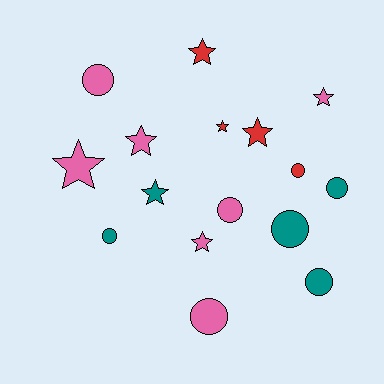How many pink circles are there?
There are 3 pink circles.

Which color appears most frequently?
Pink, with 7 objects.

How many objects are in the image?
There are 16 objects.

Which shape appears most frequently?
Circle, with 8 objects.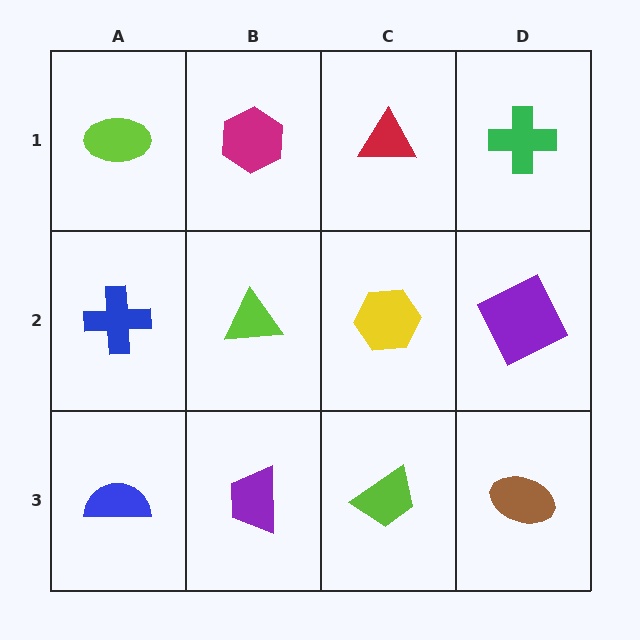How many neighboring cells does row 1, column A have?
2.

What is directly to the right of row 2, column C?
A purple square.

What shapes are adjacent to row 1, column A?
A blue cross (row 2, column A), a magenta hexagon (row 1, column B).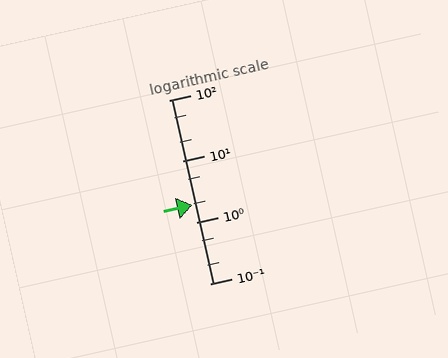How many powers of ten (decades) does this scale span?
The scale spans 3 decades, from 0.1 to 100.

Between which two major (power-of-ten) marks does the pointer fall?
The pointer is between 1 and 10.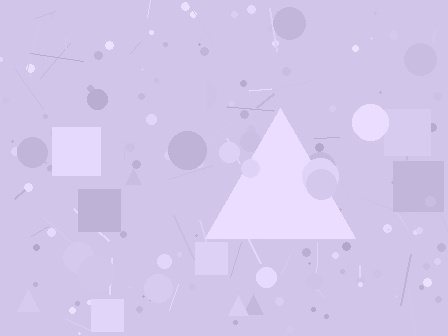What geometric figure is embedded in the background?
A triangle is embedded in the background.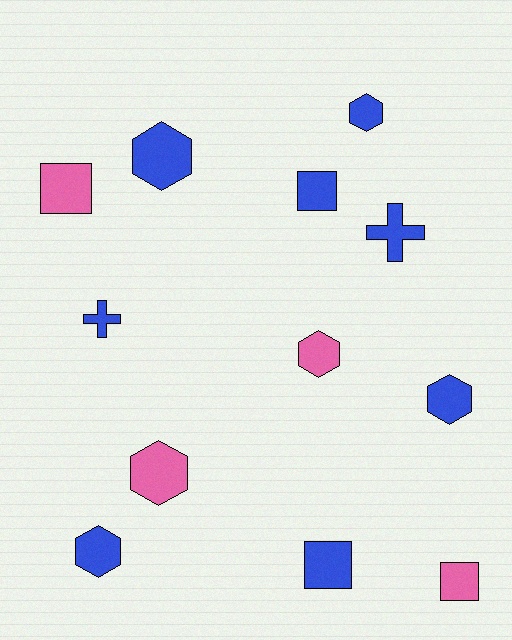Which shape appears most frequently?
Hexagon, with 6 objects.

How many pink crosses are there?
There are no pink crosses.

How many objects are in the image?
There are 12 objects.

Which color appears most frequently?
Blue, with 8 objects.